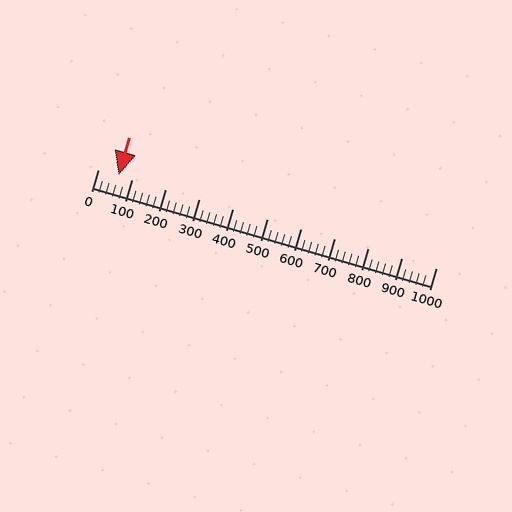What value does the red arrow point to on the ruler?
The red arrow points to approximately 60.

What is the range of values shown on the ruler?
The ruler shows values from 0 to 1000.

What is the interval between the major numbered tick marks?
The major tick marks are spaced 100 units apart.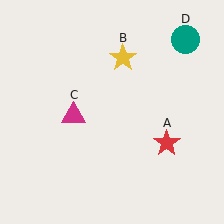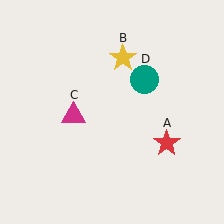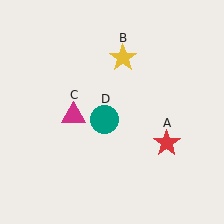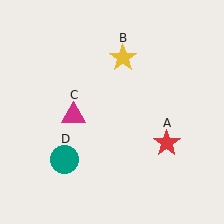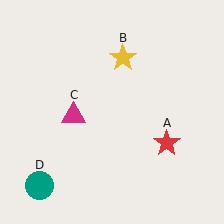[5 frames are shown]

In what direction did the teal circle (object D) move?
The teal circle (object D) moved down and to the left.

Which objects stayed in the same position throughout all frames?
Red star (object A) and yellow star (object B) and magenta triangle (object C) remained stationary.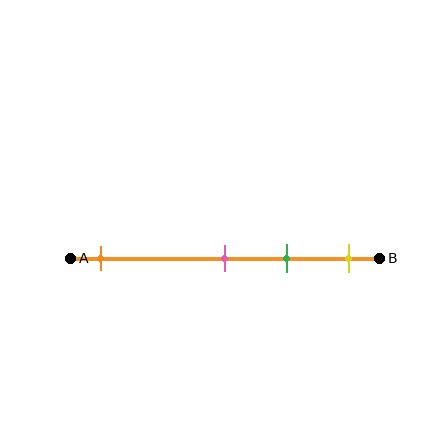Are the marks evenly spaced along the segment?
No, the marks are not evenly spaced.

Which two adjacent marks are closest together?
The pink and green marks are the closest adjacent pair.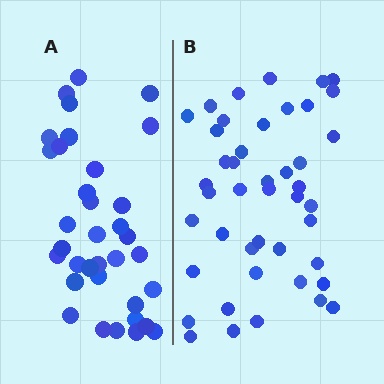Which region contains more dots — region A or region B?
Region B (the right region) has more dots.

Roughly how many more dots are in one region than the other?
Region B has roughly 8 or so more dots than region A.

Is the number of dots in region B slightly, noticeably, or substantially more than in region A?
Region B has noticeably more, but not dramatically so. The ratio is roughly 1.3 to 1.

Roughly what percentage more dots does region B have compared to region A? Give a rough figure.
About 25% more.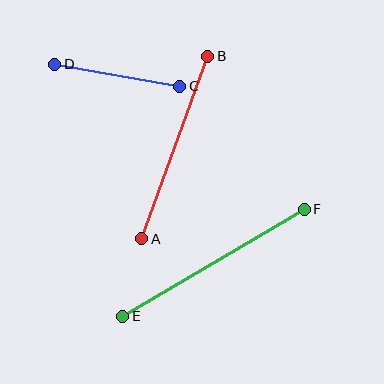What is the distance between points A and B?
The distance is approximately 194 pixels.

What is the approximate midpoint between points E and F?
The midpoint is at approximately (214, 263) pixels.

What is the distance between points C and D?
The distance is approximately 127 pixels.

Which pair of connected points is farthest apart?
Points E and F are farthest apart.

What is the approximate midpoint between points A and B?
The midpoint is at approximately (175, 147) pixels.